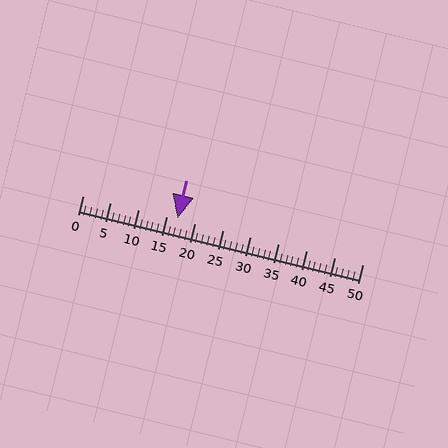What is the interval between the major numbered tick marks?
The major tick marks are spaced 5 units apart.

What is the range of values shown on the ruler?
The ruler shows values from 0 to 50.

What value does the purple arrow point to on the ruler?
The purple arrow points to approximately 17.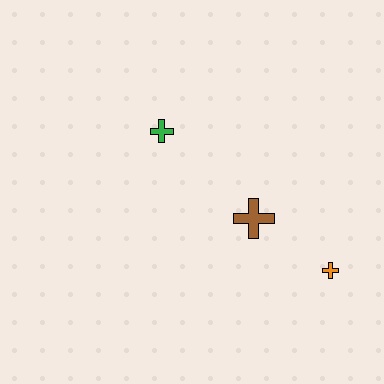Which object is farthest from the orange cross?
The green cross is farthest from the orange cross.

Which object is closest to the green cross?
The brown cross is closest to the green cross.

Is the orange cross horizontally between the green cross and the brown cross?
No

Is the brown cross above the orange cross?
Yes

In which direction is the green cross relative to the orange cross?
The green cross is to the left of the orange cross.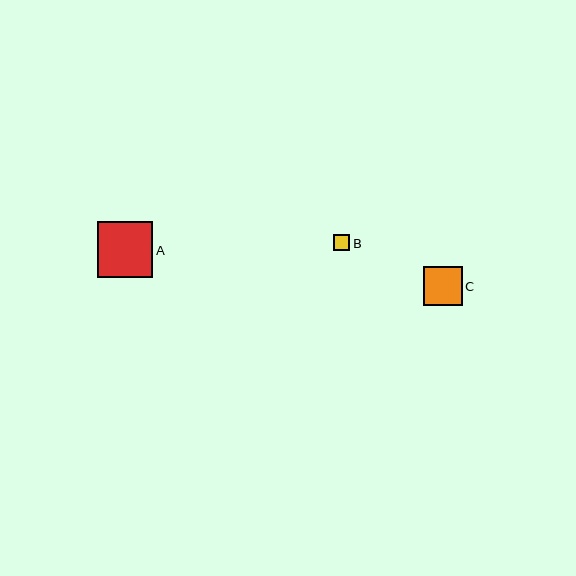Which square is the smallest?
Square B is the smallest with a size of approximately 16 pixels.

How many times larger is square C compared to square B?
Square C is approximately 2.4 times the size of square B.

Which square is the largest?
Square A is the largest with a size of approximately 55 pixels.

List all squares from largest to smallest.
From largest to smallest: A, C, B.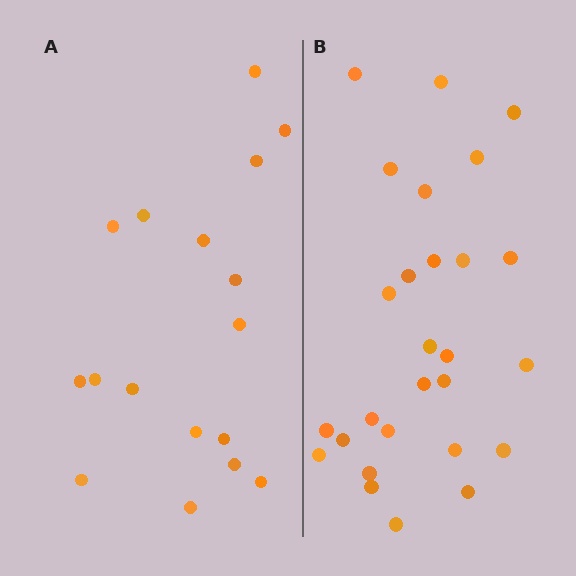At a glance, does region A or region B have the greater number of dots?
Region B (the right region) has more dots.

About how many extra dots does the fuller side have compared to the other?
Region B has roughly 10 or so more dots than region A.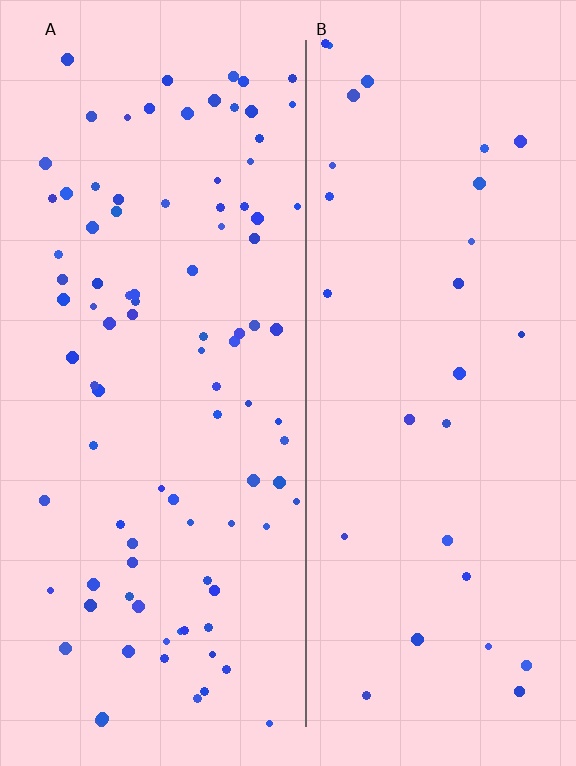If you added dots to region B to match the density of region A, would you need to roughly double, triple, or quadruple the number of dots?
Approximately triple.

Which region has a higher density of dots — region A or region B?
A (the left).